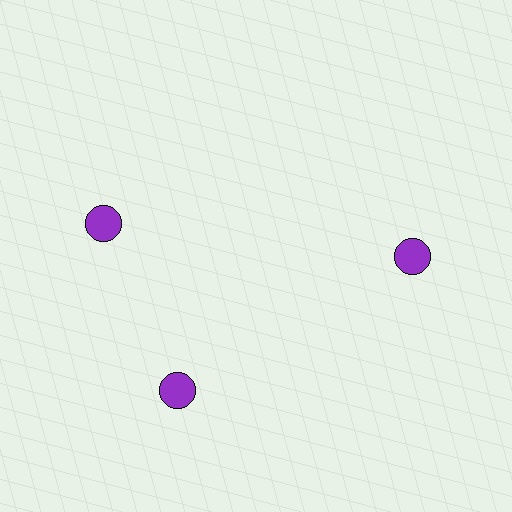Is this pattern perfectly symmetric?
No. The 3 purple circles are arranged in a ring, but one element near the 11 o'clock position is rotated out of alignment along the ring, breaking the 3-fold rotational symmetry.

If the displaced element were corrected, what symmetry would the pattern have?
It would have 3-fold rotational symmetry — the pattern would map onto itself every 120 degrees.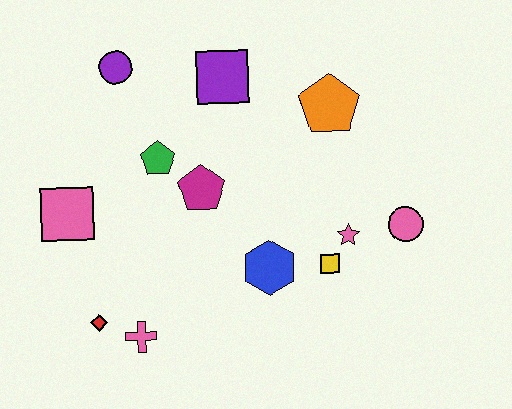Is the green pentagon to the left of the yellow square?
Yes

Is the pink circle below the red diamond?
No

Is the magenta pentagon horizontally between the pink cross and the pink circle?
Yes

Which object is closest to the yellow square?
The pink star is closest to the yellow square.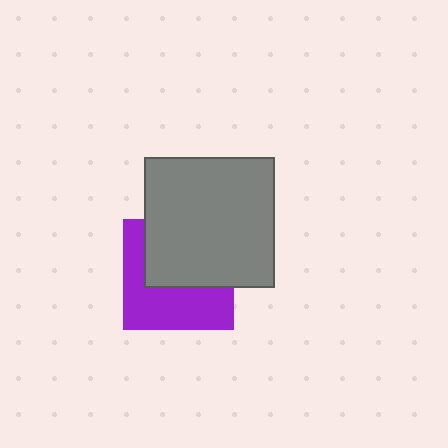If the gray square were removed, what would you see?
You would see the complete purple square.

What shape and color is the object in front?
The object in front is a gray square.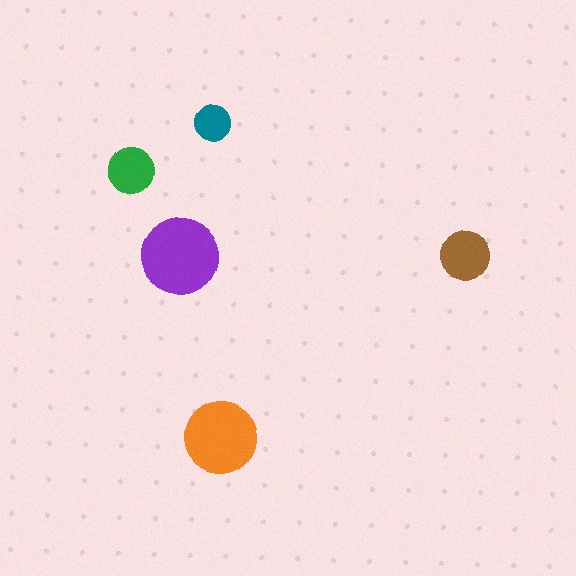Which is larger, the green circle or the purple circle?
The purple one.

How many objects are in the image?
There are 5 objects in the image.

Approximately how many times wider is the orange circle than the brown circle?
About 1.5 times wider.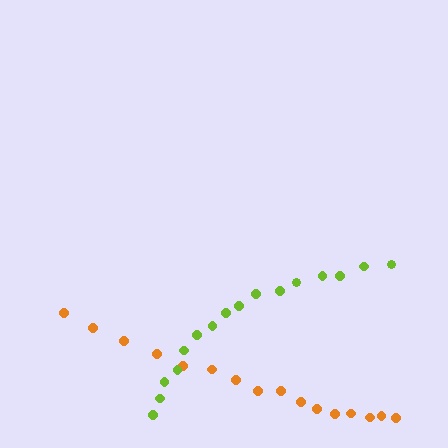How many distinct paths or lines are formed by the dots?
There are 2 distinct paths.